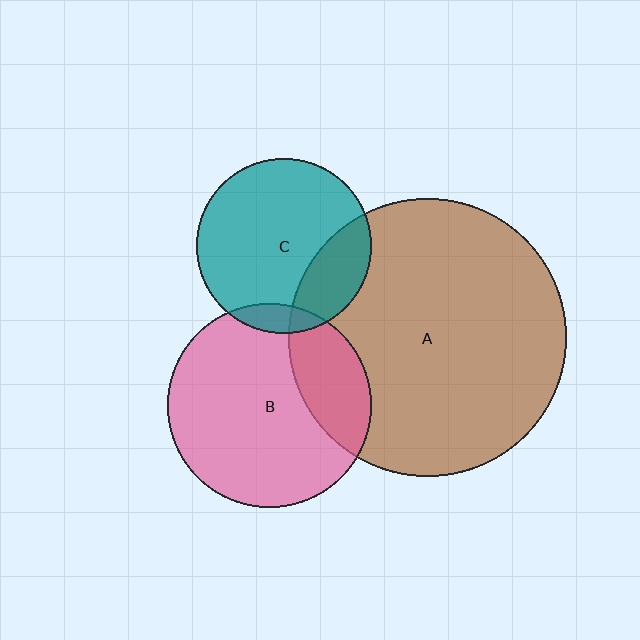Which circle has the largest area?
Circle A (brown).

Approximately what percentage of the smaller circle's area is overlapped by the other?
Approximately 25%.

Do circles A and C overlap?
Yes.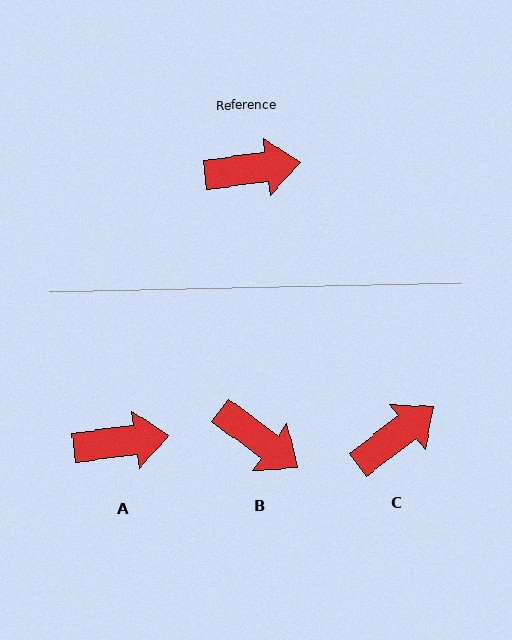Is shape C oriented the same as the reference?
No, it is off by about 30 degrees.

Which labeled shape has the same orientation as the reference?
A.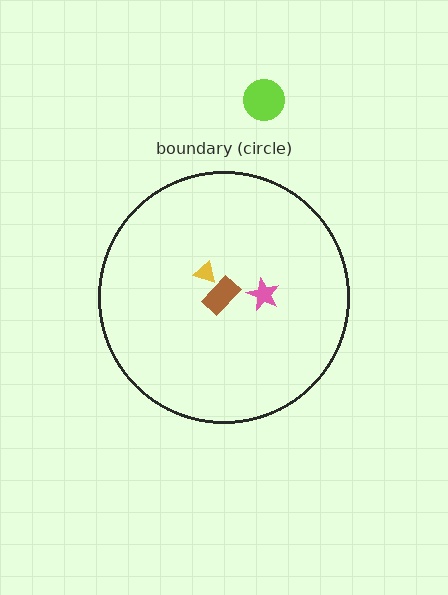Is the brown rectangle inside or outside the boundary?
Inside.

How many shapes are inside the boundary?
3 inside, 1 outside.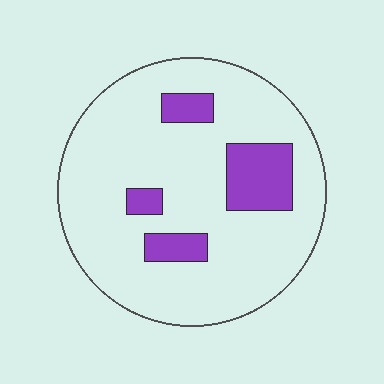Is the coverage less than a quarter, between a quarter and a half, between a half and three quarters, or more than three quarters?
Less than a quarter.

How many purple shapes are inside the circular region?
4.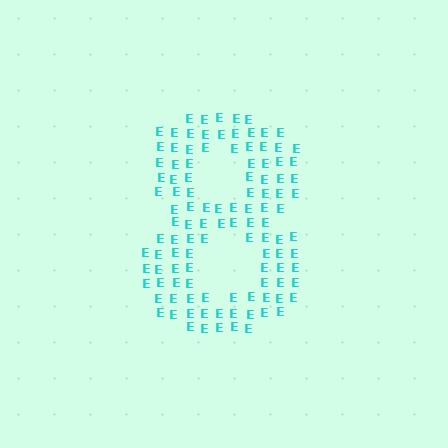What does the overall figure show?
The overall figure shows the digit 8.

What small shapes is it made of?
It is made of small letter E's.